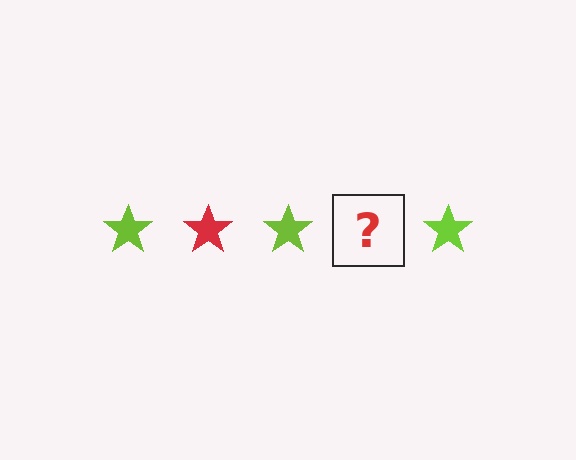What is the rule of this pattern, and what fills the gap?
The rule is that the pattern cycles through lime, red stars. The gap should be filled with a red star.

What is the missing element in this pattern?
The missing element is a red star.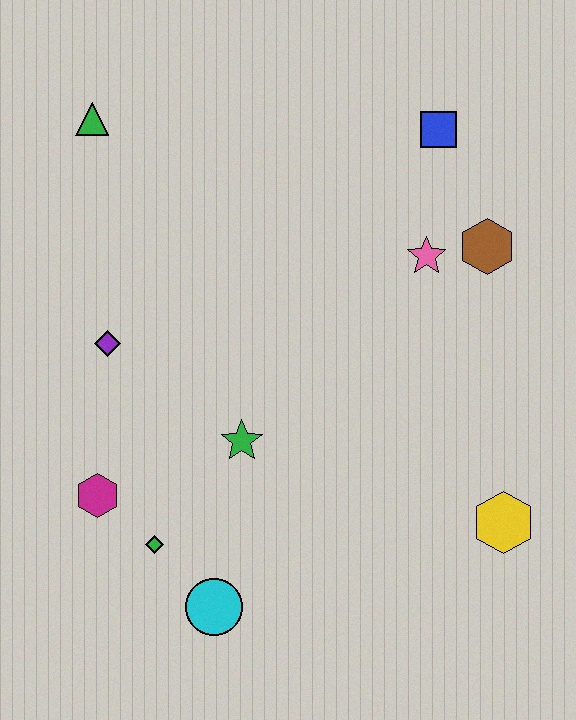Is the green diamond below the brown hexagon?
Yes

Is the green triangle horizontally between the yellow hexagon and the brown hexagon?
No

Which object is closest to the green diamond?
The magenta hexagon is closest to the green diamond.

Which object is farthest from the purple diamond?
The yellow hexagon is farthest from the purple diamond.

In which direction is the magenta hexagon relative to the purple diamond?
The magenta hexagon is below the purple diamond.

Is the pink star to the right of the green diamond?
Yes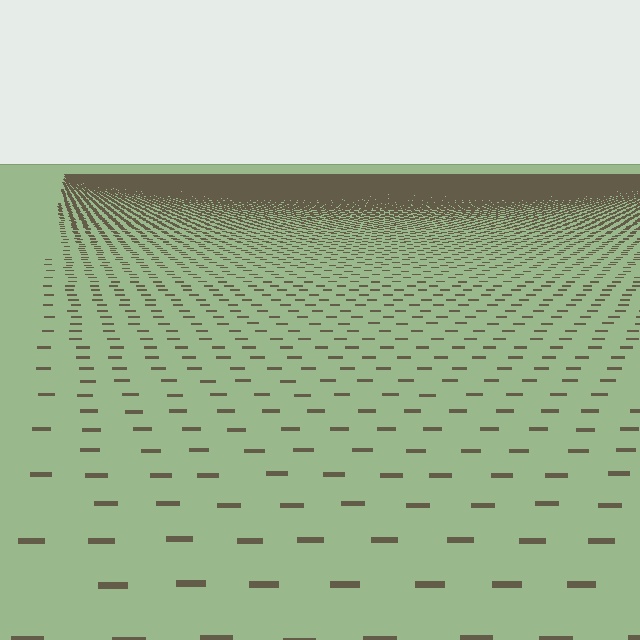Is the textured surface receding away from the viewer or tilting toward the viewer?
The surface is receding away from the viewer. Texture elements get smaller and denser toward the top.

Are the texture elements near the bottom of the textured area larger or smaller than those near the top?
Larger. Near the bottom, elements are closer to the viewer and appear at a bigger on-screen size.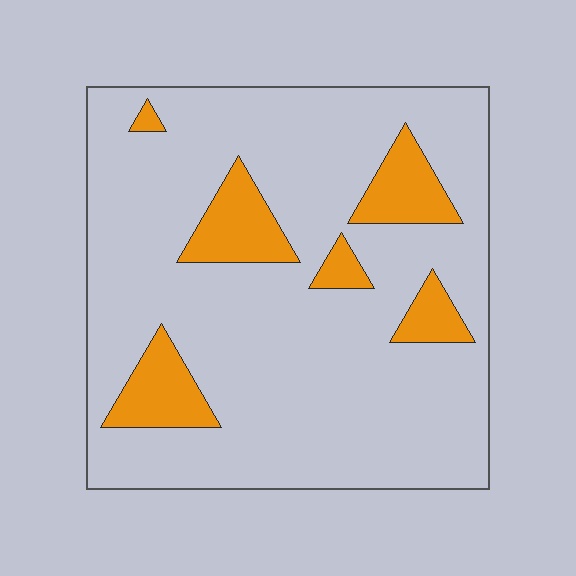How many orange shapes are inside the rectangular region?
6.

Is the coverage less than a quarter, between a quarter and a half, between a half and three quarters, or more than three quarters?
Less than a quarter.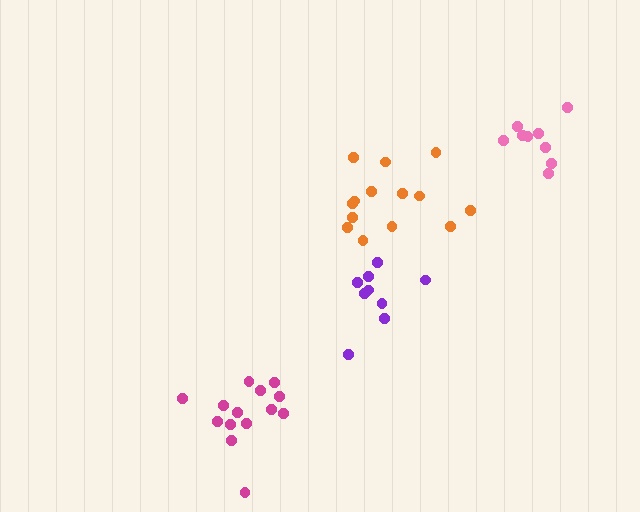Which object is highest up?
The pink cluster is topmost.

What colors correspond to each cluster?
The clusters are colored: magenta, orange, pink, purple.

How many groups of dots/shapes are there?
There are 4 groups.